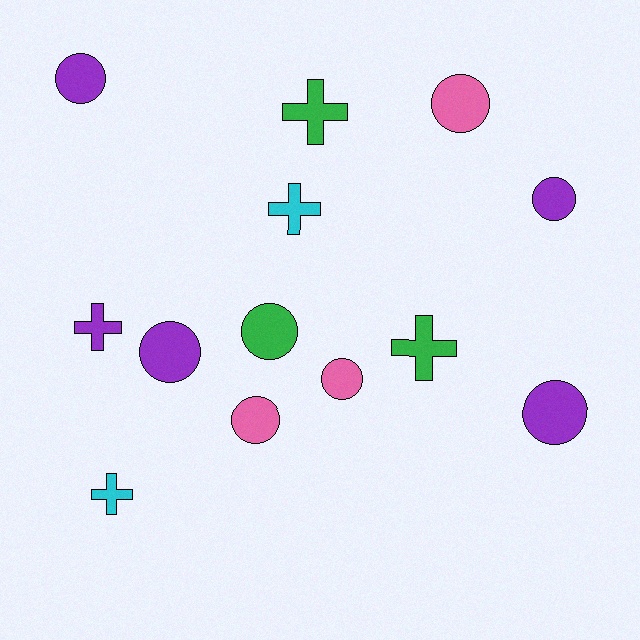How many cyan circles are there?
There are no cyan circles.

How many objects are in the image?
There are 13 objects.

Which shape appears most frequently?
Circle, with 8 objects.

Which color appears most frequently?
Purple, with 5 objects.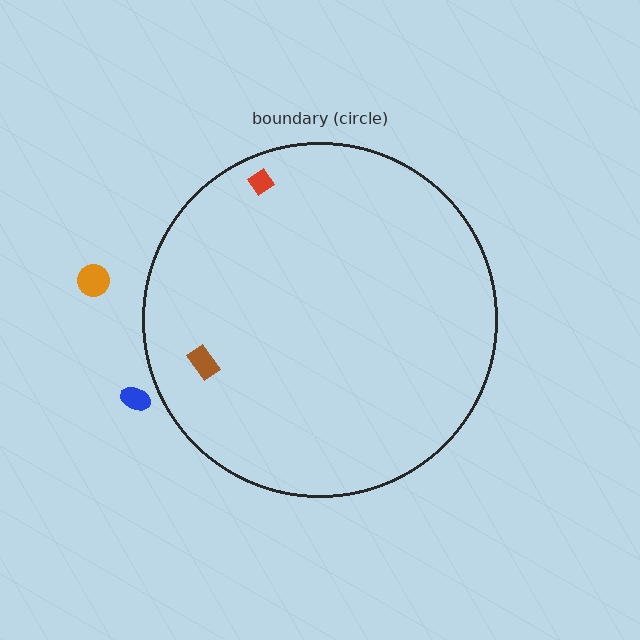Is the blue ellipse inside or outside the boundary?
Outside.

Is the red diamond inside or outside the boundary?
Inside.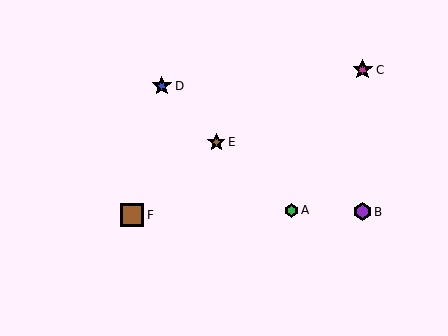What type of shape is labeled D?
Shape D is a blue star.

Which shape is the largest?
The brown square (labeled F) is the largest.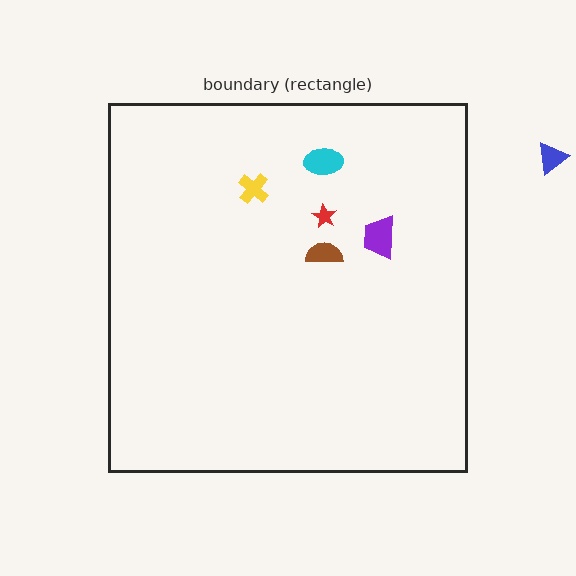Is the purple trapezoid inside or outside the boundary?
Inside.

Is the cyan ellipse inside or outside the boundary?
Inside.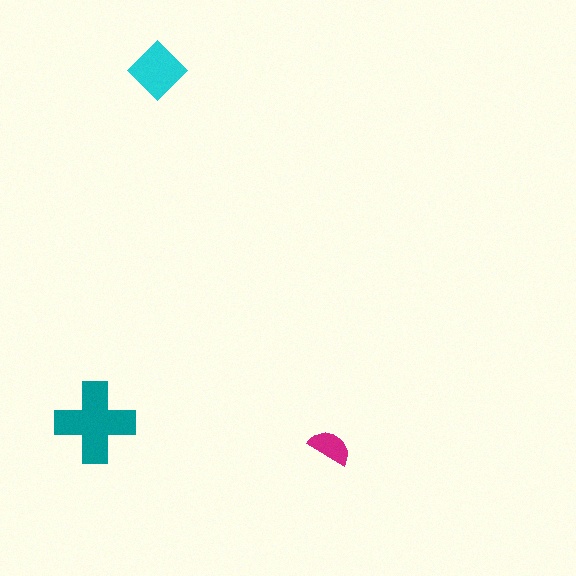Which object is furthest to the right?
The magenta semicircle is rightmost.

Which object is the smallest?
The magenta semicircle.